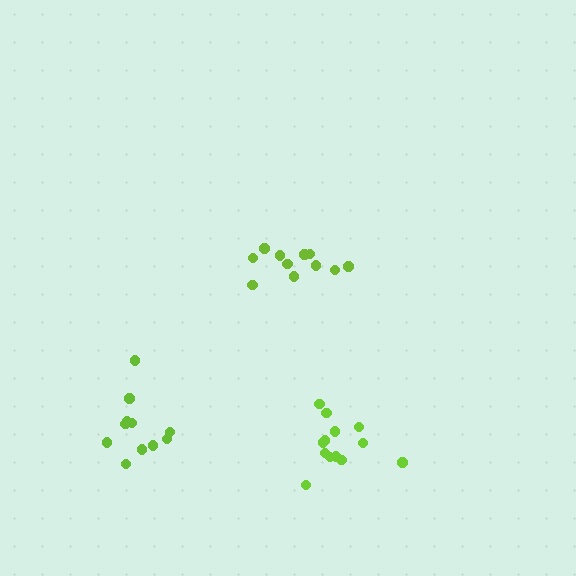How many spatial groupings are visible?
There are 3 spatial groupings.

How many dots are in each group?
Group 1: 11 dots, Group 2: 13 dots, Group 3: 11 dots (35 total).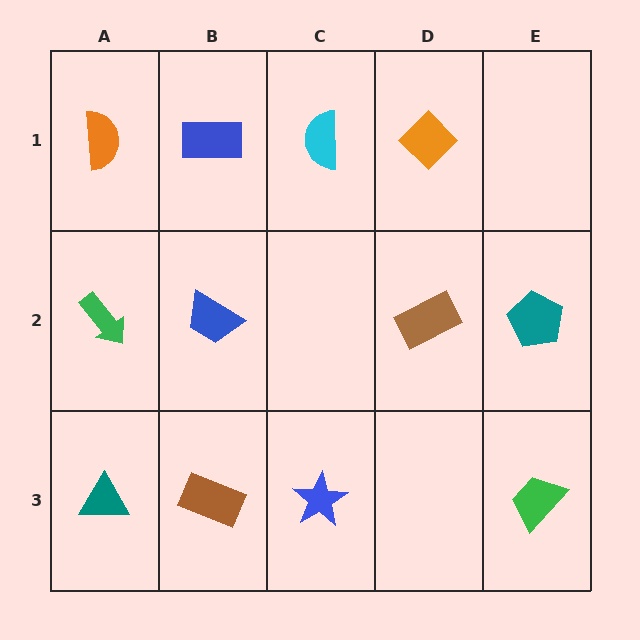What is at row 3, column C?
A blue star.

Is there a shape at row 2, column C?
No, that cell is empty.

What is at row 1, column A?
An orange semicircle.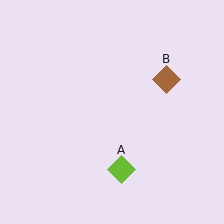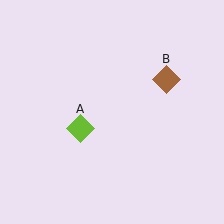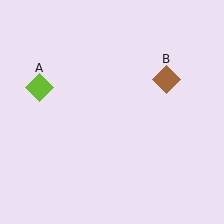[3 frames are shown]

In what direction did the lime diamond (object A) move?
The lime diamond (object A) moved up and to the left.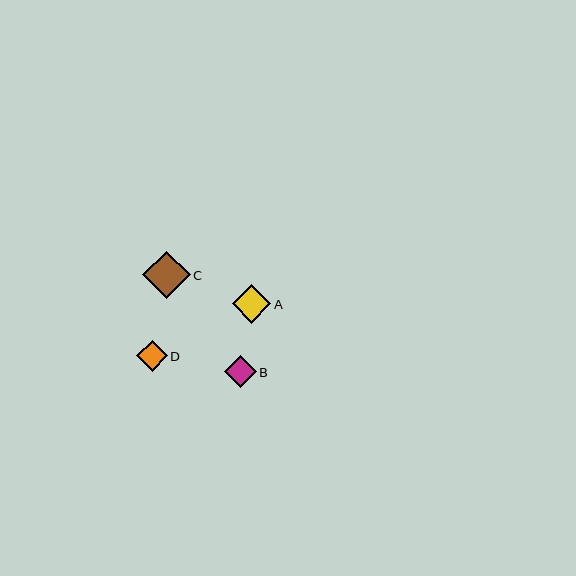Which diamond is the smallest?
Diamond D is the smallest with a size of approximately 31 pixels.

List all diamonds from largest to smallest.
From largest to smallest: C, A, B, D.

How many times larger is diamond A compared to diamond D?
Diamond A is approximately 1.2 times the size of diamond D.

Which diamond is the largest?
Diamond C is the largest with a size of approximately 48 pixels.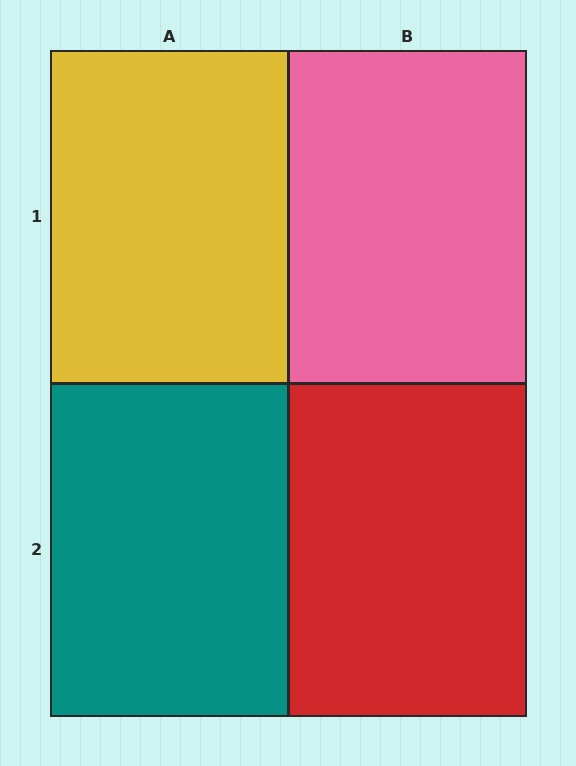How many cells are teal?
1 cell is teal.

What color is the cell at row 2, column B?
Red.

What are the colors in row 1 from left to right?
Yellow, pink.